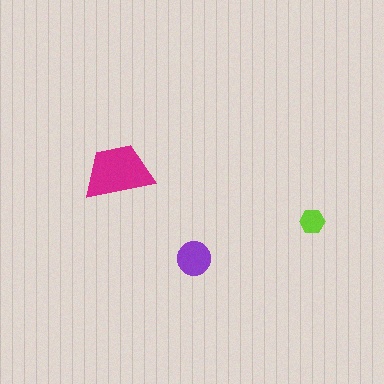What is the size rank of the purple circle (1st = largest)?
2nd.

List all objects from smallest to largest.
The lime hexagon, the purple circle, the magenta trapezoid.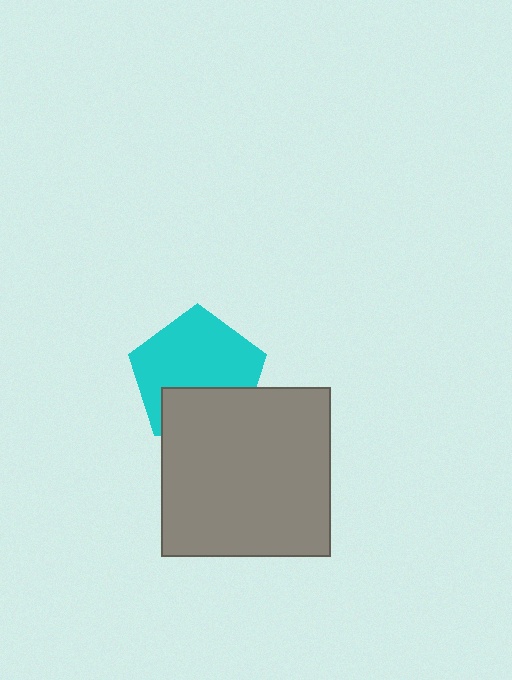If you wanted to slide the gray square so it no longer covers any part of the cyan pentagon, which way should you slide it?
Slide it down — that is the most direct way to separate the two shapes.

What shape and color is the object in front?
The object in front is a gray square.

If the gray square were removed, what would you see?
You would see the complete cyan pentagon.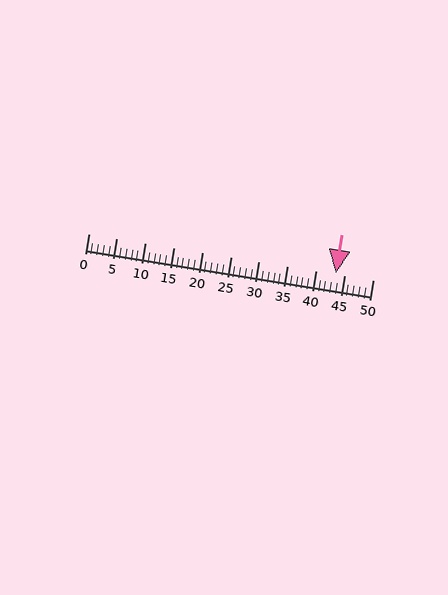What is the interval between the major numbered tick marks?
The major tick marks are spaced 5 units apart.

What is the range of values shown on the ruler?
The ruler shows values from 0 to 50.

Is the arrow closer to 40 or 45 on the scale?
The arrow is closer to 45.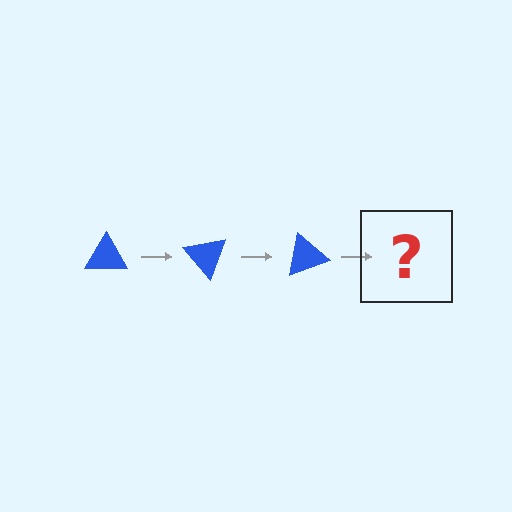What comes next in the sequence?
The next element should be a blue triangle rotated 150 degrees.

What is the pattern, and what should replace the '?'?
The pattern is that the triangle rotates 50 degrees each step. The '?' should be a blue triangle rotated 150 degrees.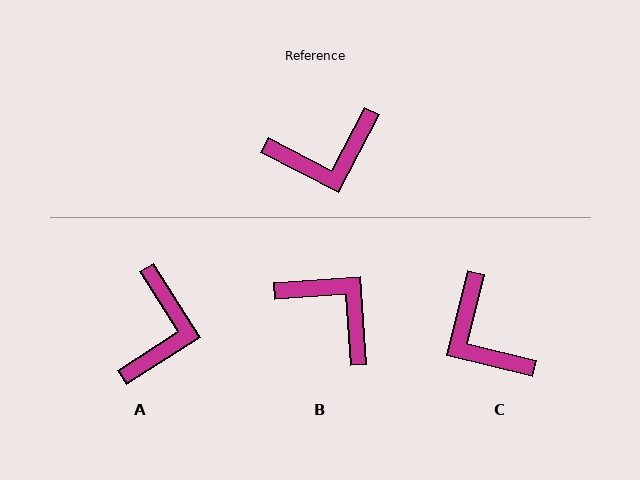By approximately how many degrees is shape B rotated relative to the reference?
Approximately 121 degrees counter-clockwise.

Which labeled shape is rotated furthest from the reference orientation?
B, about 121 degrees away.